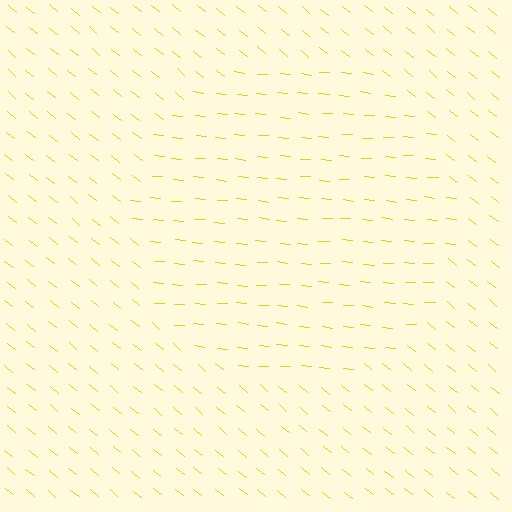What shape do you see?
I see a circle.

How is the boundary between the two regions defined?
The boundary is defined purely by a change in line orientation (approximately 34 degrees difference). All lines are the same color and thickness.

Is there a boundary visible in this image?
Yes, there is a texture boundary formed by a change in line orientation.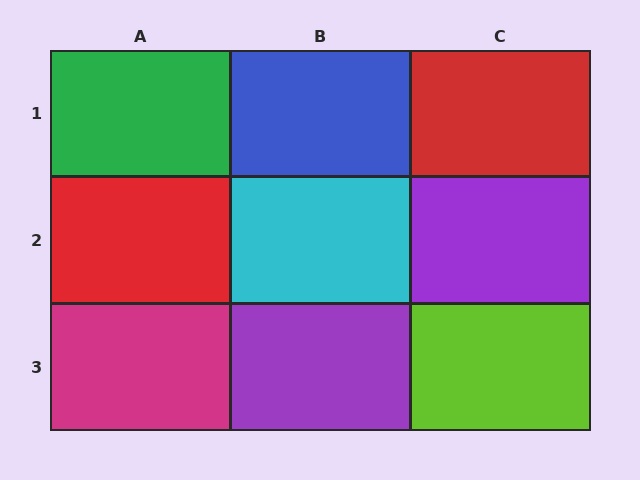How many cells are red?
2 cells are red.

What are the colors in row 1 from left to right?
Green, blue, red.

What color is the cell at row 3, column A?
Magenta.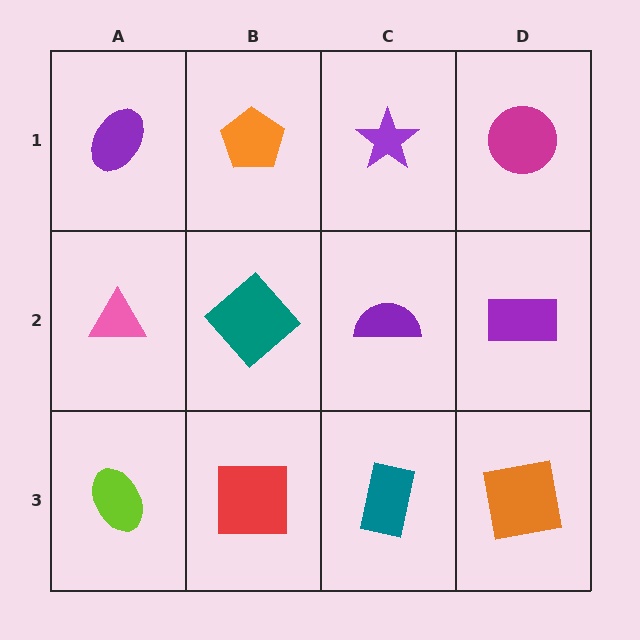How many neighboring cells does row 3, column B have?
3.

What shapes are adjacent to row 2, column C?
A purple star (row 1, column C), a teal rectangle (row 3, column C), a teal diamond (row 2, column B), a purple rectangle (row 2, column D).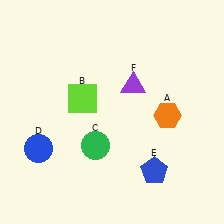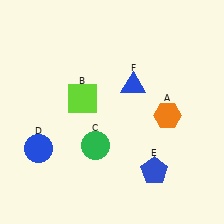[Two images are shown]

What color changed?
The triangle (F) changed from purple in Image 1 to blue in Image 2.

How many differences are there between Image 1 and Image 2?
There is 1 difference between the two images.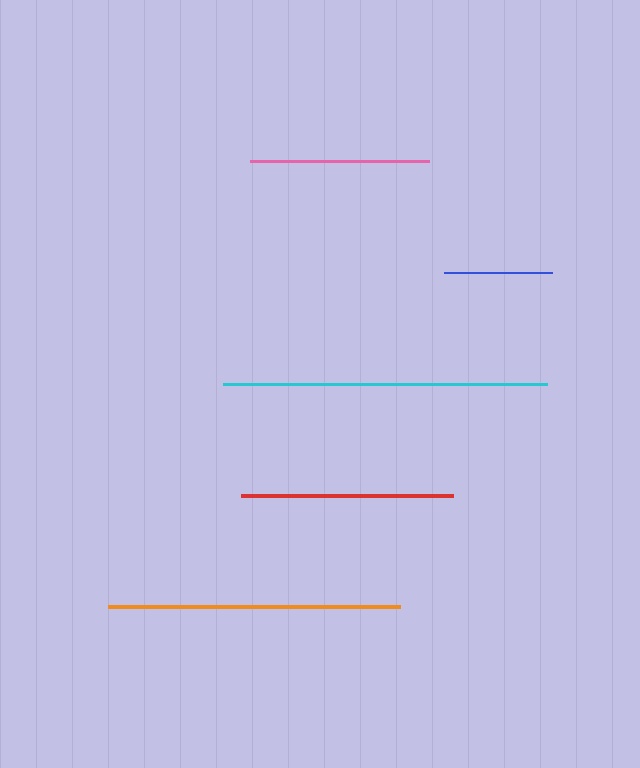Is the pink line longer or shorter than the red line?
The red line is longer than the pink line.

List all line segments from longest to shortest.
From longest to shortest: cyan, orange, red, pink, blue.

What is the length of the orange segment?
The orange segment is approximately 292 pixels long.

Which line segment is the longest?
The cyan line is the longest at approximately 325 pixels.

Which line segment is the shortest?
The blue line is the shortest at approximately 108 pixels.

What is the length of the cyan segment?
The cyan segment is approximately 325 pixels long.